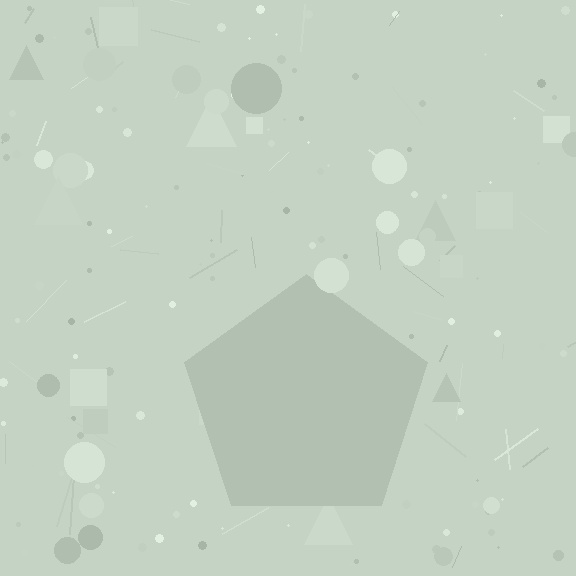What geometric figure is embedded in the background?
A pentagon is embedded in the background.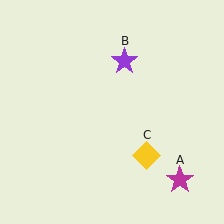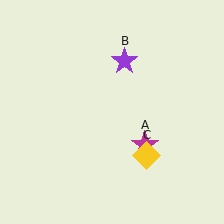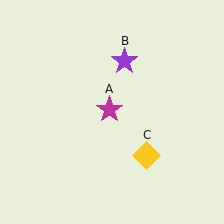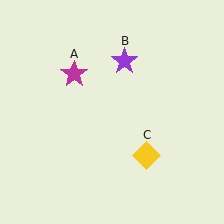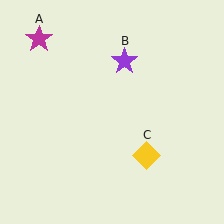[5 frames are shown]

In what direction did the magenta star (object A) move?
The magenta star (object A) moved up and to the left.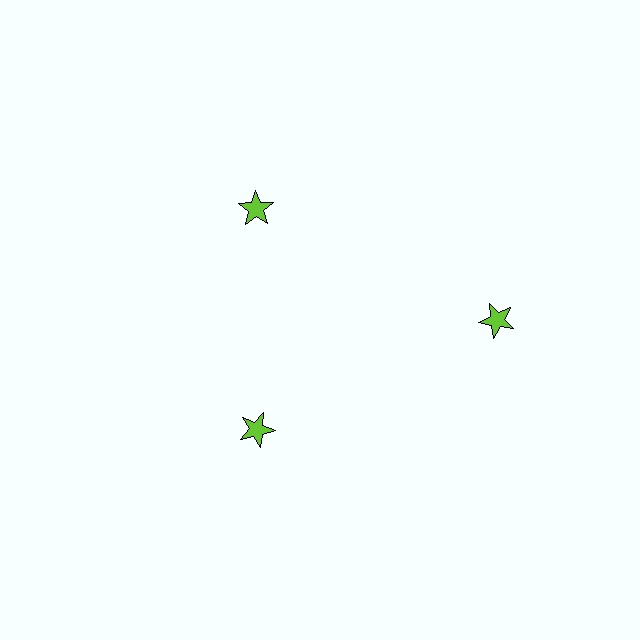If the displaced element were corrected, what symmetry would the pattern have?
It would have 3-fold rotational symmetry — the pattern would map onto itself every 120 degrees.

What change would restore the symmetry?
The symmetry would be restored by moving it inward, back onto the ring so that all 3 stars sit at equal angles and equal distance from the center.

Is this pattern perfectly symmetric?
No. The 3 lime stars are arranged in a ring, but one element near the 3 o'clock position is pushed outward from the center, breaking the 3-fold rotational symmetry.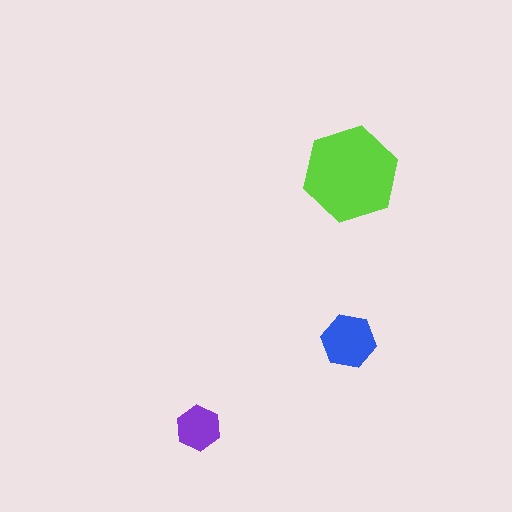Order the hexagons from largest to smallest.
the lime one, the blue one, the purple one.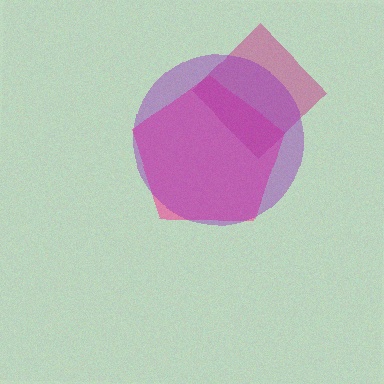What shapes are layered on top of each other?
The layered shapes are: a pink pentagon, a magenta diamond, a purple circle.